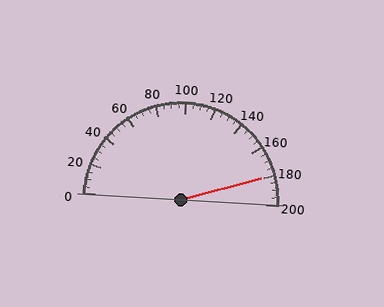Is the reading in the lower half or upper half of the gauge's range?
The reading is in the upper half of the range (0 to 200).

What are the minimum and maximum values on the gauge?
The gauge ranges from 0 to 200.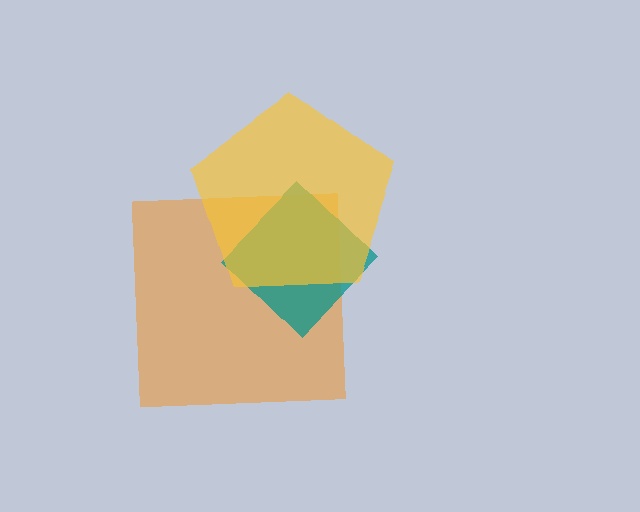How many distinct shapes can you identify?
There are 3 distinct shapes: an orange square, a teal diamond, a yellow pentagon.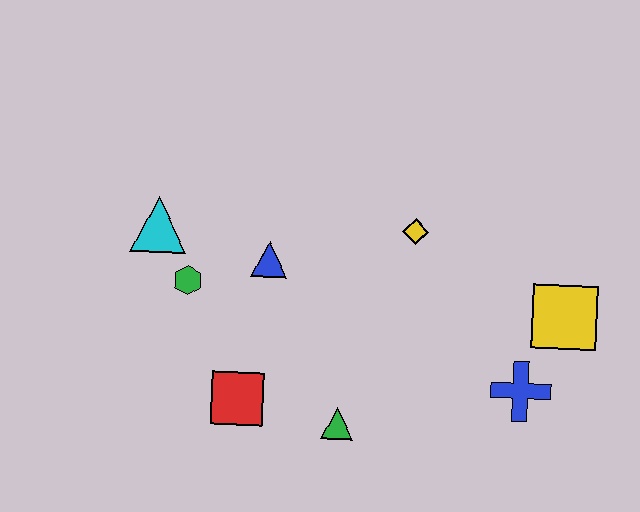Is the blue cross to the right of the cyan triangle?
Yes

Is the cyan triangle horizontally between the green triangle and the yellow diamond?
No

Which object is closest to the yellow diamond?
The blue triangle is closest to the yellow diamond.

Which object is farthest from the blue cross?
The cyan triangle is farthest from the blue cross.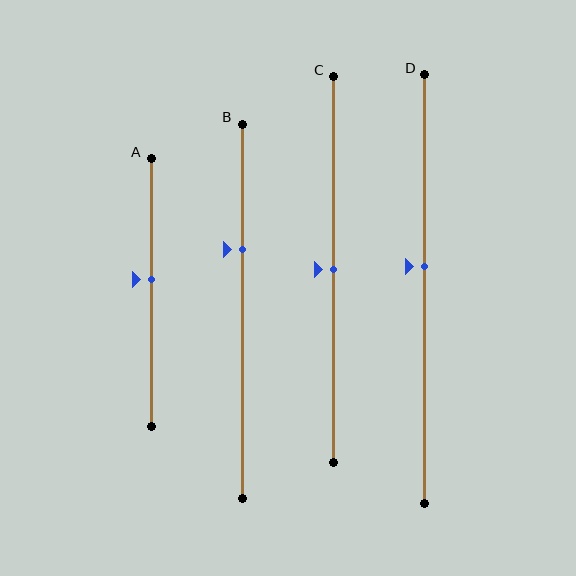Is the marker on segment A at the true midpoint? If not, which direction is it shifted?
No, the marker on segment A is shifted upward by about 5% of the segment length.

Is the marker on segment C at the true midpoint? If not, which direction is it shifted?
Yes, the marker on segment C is at the true midpoint.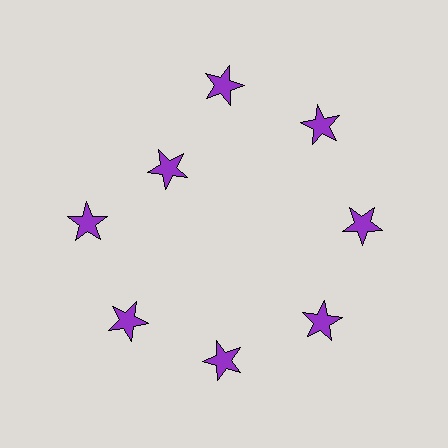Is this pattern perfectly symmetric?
No. The 8 purple stars are arranged in a ring, but one element near the 10 o'clock position is pulled inward toward the center, breaking the 8-fold rotational symmetry.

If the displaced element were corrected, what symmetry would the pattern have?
It would have 8-fold rotational symmetry — the pattern would map onto itself every 45 degrees.